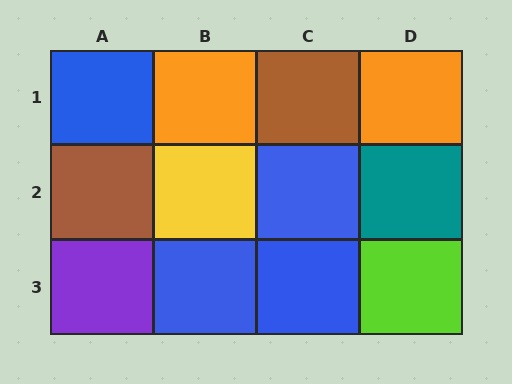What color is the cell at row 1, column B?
Orange.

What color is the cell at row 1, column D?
Orange.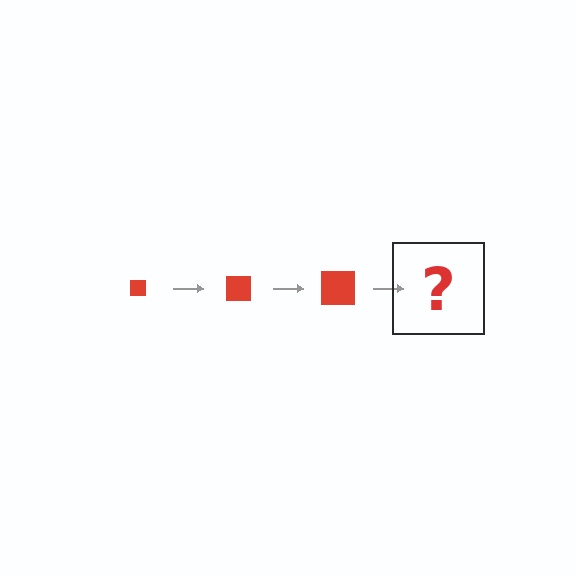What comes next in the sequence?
The next element should be a red square, larger than the previous one.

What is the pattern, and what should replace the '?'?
The pattern is that the square gets progressively larger each step. The '?' should be a red square, larger than the previous one.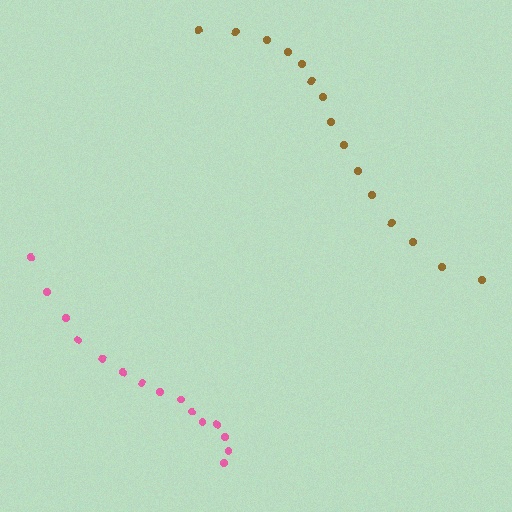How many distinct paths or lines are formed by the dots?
There are 2 distinct paths.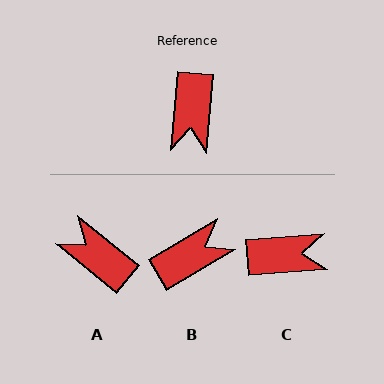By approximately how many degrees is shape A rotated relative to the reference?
Approximately 124 degrees clockwise.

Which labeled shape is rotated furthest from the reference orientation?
B, about 126 degrees away.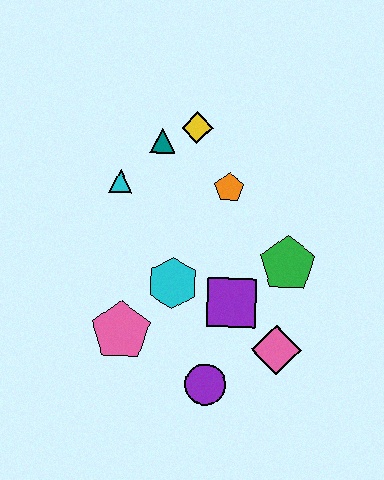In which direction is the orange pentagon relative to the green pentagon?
The orange pentagon is above the green pentagon.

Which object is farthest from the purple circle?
The yellow diamond is farthest from the purple circle.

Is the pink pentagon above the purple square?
No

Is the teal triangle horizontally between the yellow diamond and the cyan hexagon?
No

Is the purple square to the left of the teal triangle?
No